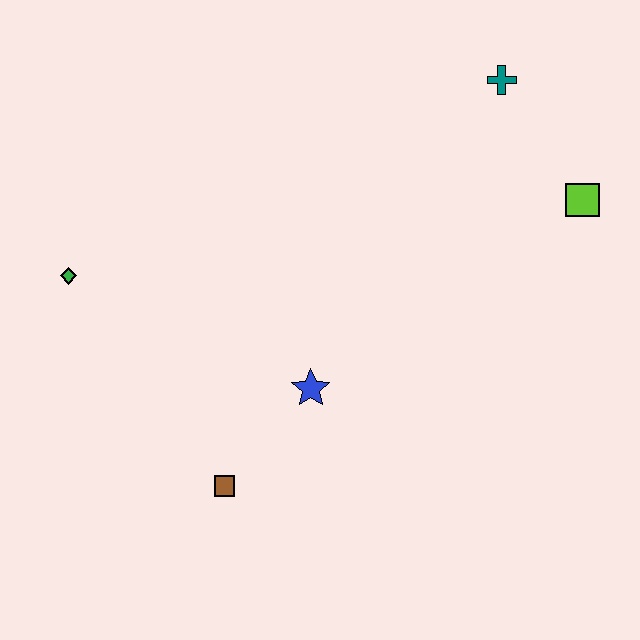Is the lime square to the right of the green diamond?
Yes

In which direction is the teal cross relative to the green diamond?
The teal cross is to the right of the green diamond.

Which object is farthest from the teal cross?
The brown square is farthest from the teal cross.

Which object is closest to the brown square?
The blue star is closest to the brown square.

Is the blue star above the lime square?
No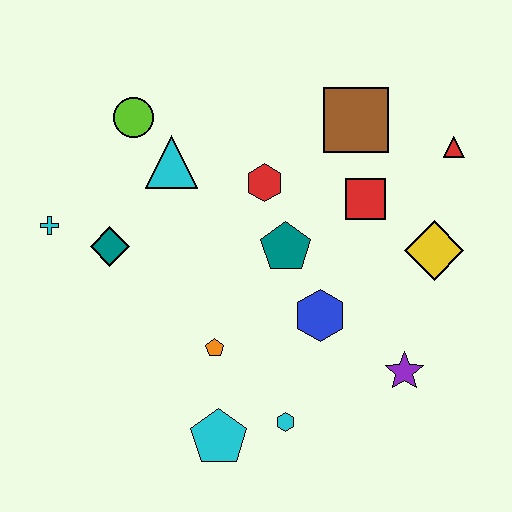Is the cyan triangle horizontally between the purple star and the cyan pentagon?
No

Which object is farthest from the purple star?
The cyan cross is farthest from the purple star.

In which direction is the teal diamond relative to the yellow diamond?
The teal diamond is to the left of the yellow diamond.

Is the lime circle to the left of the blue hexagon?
Yes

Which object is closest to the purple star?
The blue hexagon is closest to the purple star.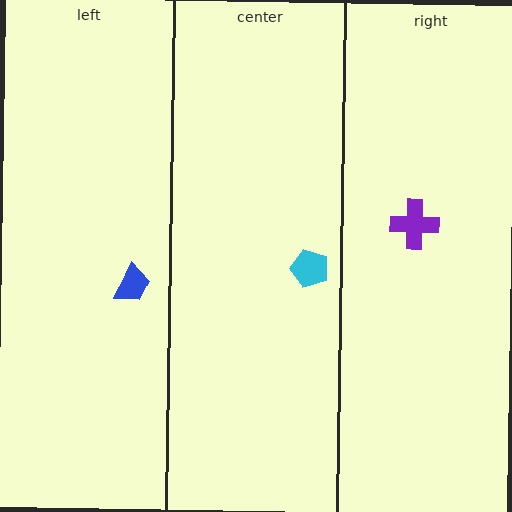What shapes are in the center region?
The cyan pentagon.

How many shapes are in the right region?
1.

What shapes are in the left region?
The blue trapezoid.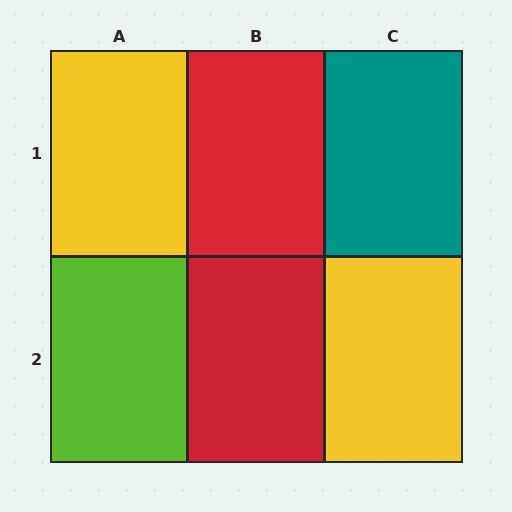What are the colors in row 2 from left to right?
Lime, red, yellow.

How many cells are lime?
1 cell is lime.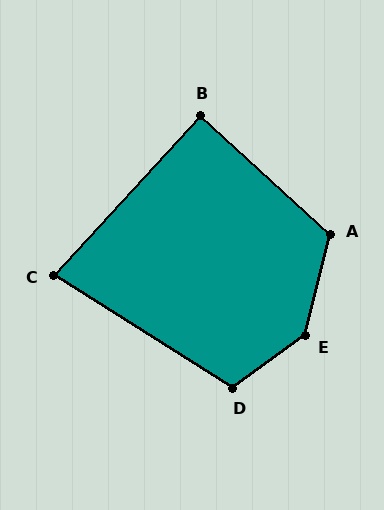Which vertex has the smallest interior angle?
C, at approximately 80 degrees.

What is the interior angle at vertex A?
Approximately 119 degrees (obtuse).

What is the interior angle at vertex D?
Approximately 112 degrees (obtuse).